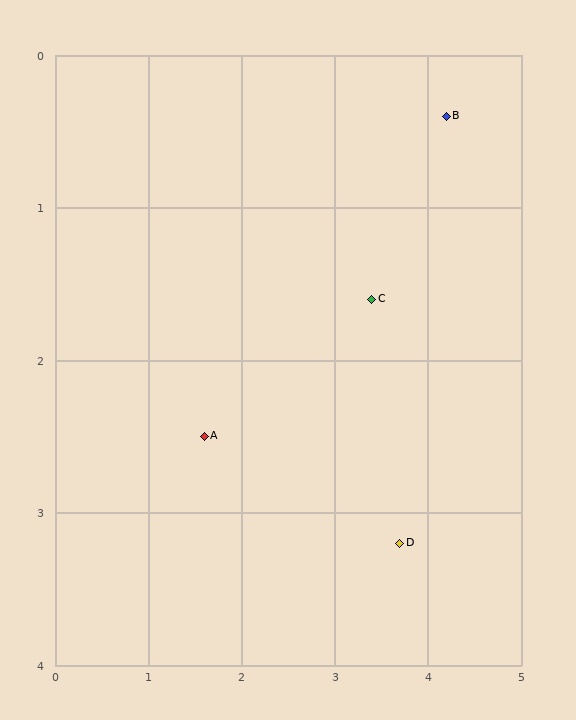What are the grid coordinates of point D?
Point D is at approximately (3.7, 3.2).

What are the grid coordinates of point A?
Point A is at approximately (1.6, 2.5).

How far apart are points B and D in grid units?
Points B and D are about 2.8 grid units apart.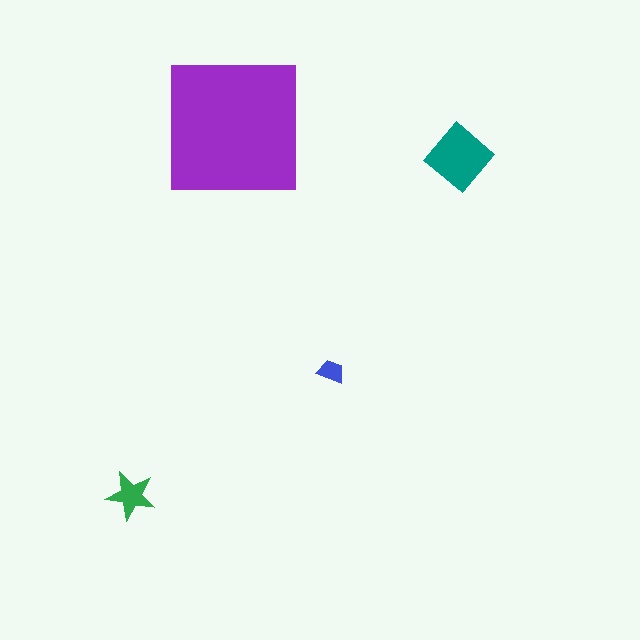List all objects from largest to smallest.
The purple square, the teal diamond, the green star, the blue trapezoid.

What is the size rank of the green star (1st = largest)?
3rd.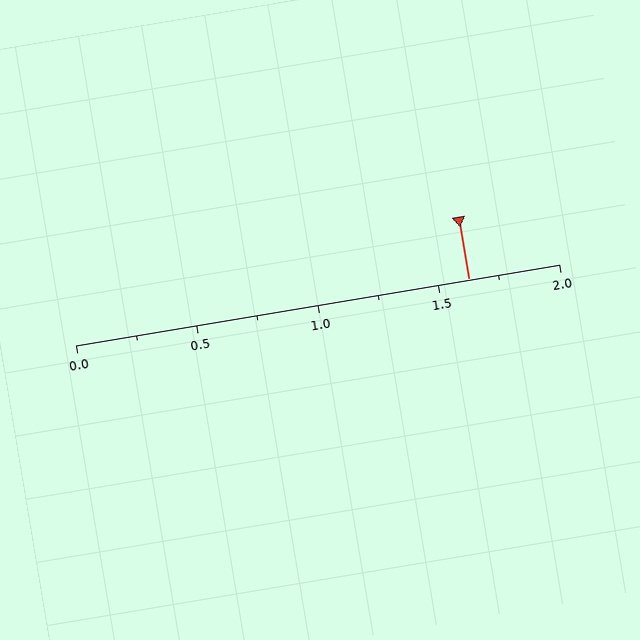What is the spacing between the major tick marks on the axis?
The major ticks are spaced 0.5 apart.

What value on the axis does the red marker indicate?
The marker indicates approximately 1.62.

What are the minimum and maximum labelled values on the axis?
The axis runs from 0.0 to 2.0.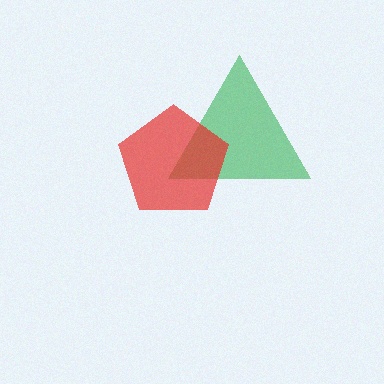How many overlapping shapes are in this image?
There are 2 overlapping shapes in the image.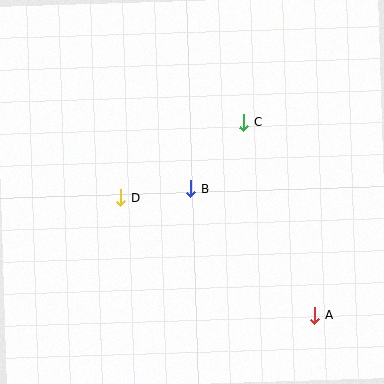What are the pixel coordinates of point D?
Point D is at (121, 198).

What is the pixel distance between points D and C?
The distance between D and C is 144 pixels.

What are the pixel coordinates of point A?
Point A is at (314, 315).